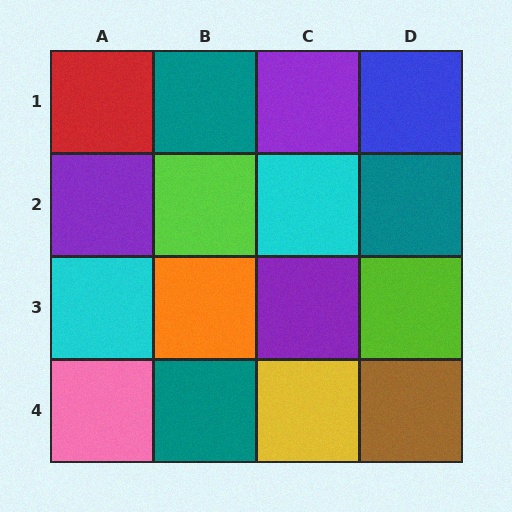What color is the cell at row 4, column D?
Brown.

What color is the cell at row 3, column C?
Purple.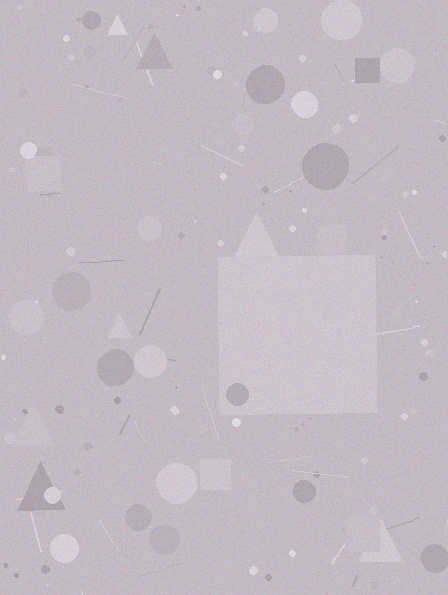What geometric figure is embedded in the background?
A square is embedded in the background.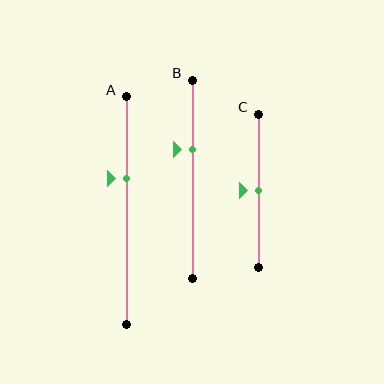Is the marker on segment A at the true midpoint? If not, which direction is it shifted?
No, the marker on segment A is shifted upward by about 14% of the segment length.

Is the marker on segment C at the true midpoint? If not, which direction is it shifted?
Yes, the marker on segment C is at the true midpoint.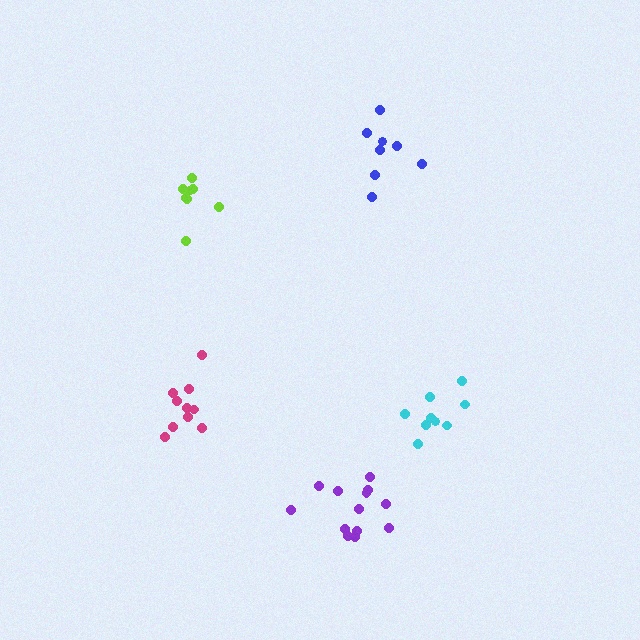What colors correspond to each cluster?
The clusters are colored: blue, lime, cyan, magenta, purple.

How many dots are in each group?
Group 1: 8 dots, Group 2: 8 dots, Group 3: 9 dots, Group 4: 10 dots, Group 5: 13 dots (48 total).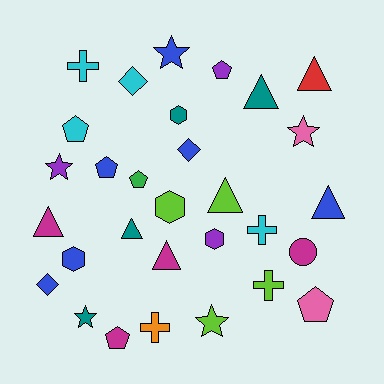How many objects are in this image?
There are 30 objects.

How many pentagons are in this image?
There are 6 pentagons.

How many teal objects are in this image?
There are 4 teal objects.